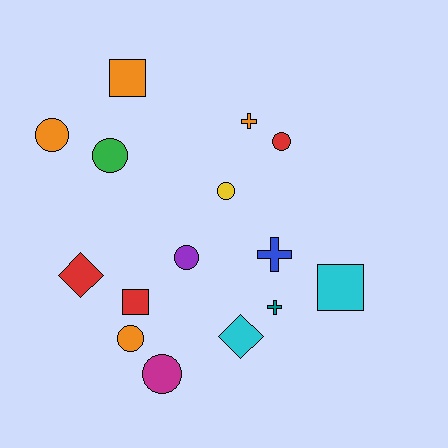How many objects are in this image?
There are 15 objects.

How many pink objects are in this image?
There are no pink objects.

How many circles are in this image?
There are 7 circles.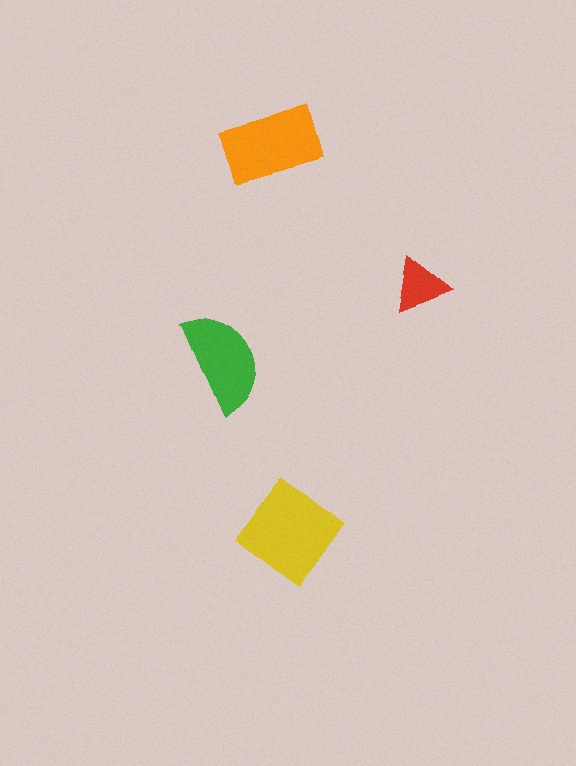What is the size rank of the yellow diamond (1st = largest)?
1st.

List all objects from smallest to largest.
The red triangle, the green semicircle, the orange rectangle, the yellow diamond.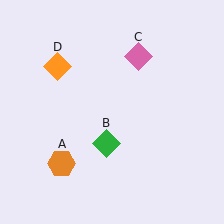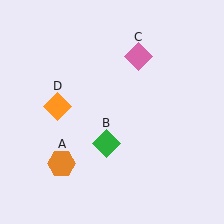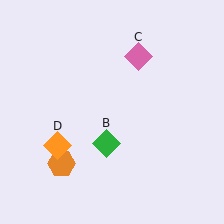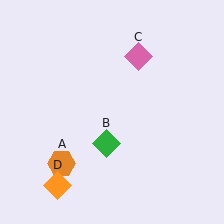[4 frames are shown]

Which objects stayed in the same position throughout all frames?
Orange hexagon (object A) and green diamond (object B) and pink diamond (object C) remained stationary.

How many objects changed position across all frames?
1 object changed position: orange diamond (object D).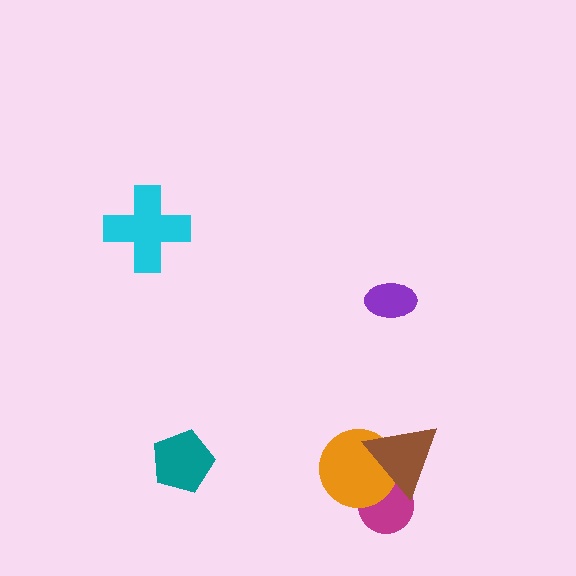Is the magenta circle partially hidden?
Yes, it is partially covered by another shape.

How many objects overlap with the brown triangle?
2 objects overlap with the brown triangle.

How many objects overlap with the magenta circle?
2 objects overlap with the magenta circle.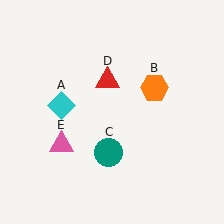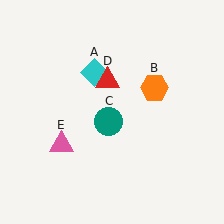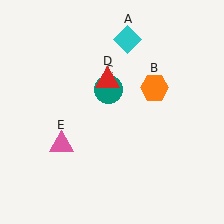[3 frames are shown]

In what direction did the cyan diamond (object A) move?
The cyan diamond (object A) moved up and to the right.